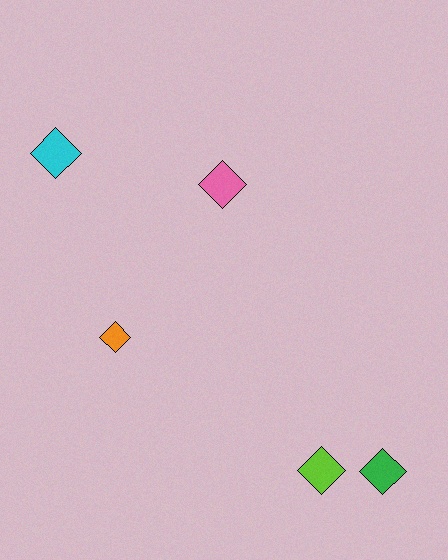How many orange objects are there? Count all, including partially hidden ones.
There is 1 orange object.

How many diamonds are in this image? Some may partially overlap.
There are 5 diamonds.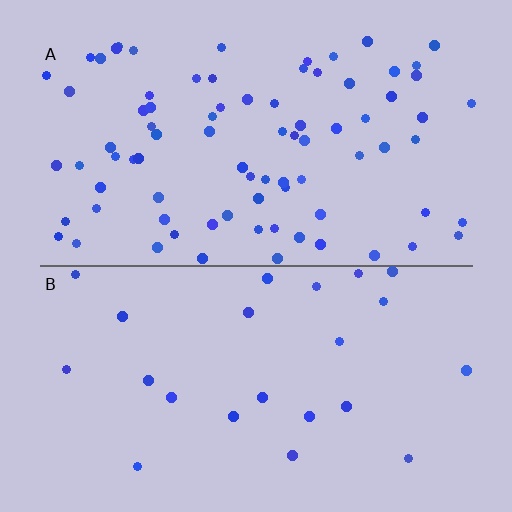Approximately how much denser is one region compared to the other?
Approximately 3.6× — region A over region B.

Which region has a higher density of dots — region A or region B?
A (the top).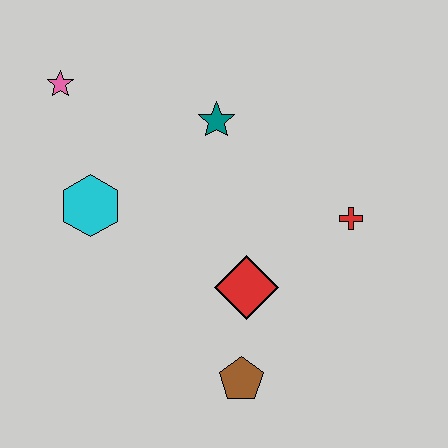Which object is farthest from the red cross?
The pink star is farthest from the red cross.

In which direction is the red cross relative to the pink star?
The red cross is to the right of the pink star.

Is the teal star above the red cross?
Yes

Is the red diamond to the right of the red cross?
No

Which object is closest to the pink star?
The cyan hexagon is closest to the pink star.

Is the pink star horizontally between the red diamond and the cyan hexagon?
No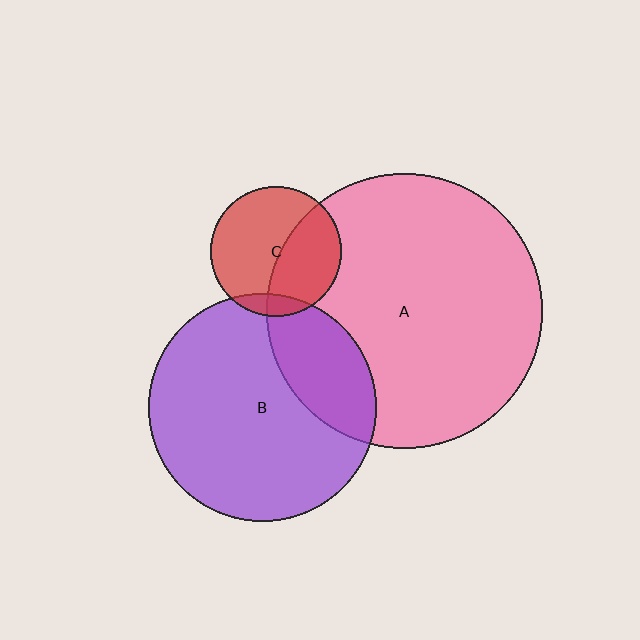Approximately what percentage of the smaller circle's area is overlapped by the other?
Approximately 10%.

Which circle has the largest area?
Circle A (pink).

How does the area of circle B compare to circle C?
Approximately 3.1 times.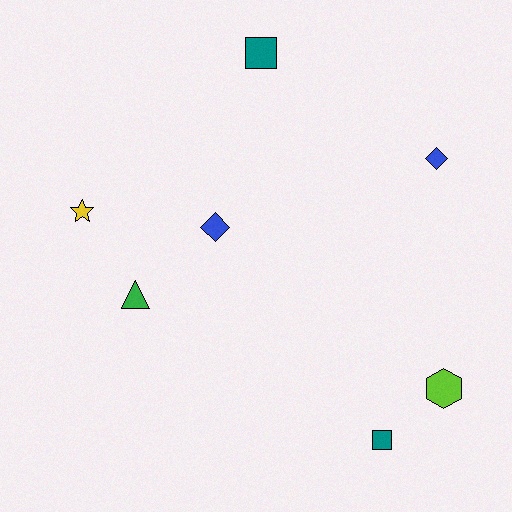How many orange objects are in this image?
There are no orange objects.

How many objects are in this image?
There are 7 objects.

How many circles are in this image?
There are no circles.